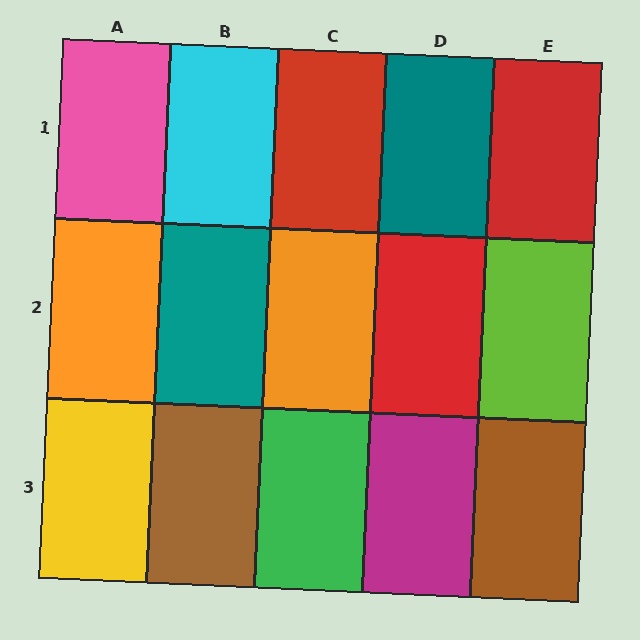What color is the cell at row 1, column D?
Teal.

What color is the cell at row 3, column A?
Yellow.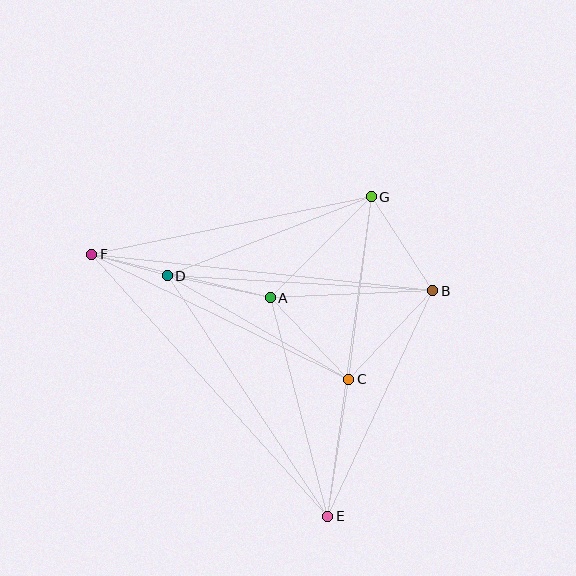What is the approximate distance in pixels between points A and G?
The distance between A and G is approximately 143 pixels.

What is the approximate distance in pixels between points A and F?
The distance between A and F is approximately 184 pixels.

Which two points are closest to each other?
Points D and F are closest to each other.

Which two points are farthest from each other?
Points E and F are farthest from each other.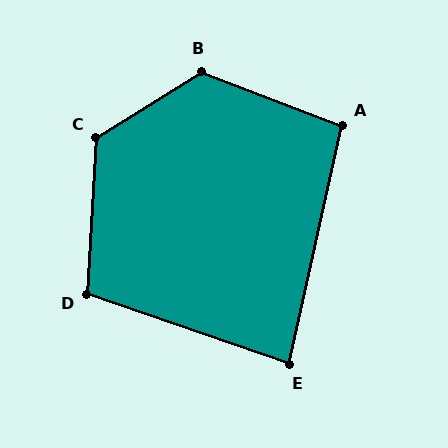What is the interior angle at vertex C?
Approximately 126 degrees (obtuse).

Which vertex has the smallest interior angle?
E, at approximately 84 degrees.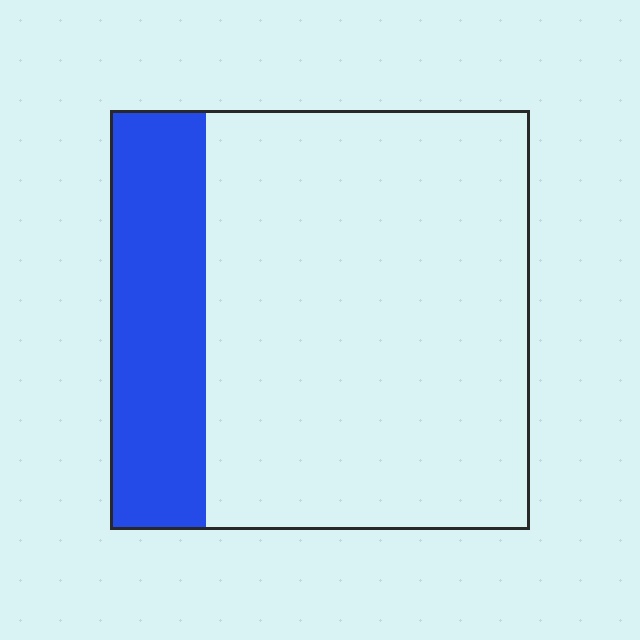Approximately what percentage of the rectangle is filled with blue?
Approximately 25%.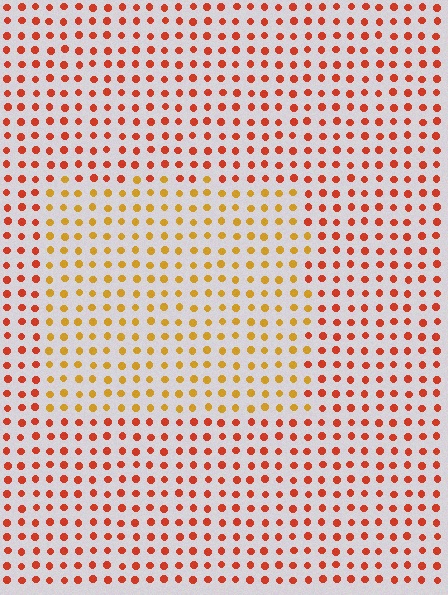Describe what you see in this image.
The image is filled with small red elements in a uniform arrangement. A rectangle-shaped region is visible where the elements are tinted to a slightly different hue, forming a subtle color boundary.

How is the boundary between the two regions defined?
The boundary is defined purely by a slight shift in hue (about 35 degrees). Spacing, size, and orientation are identical on both sides.